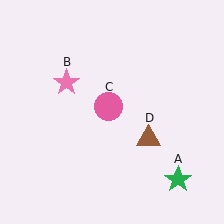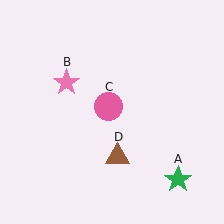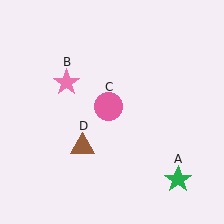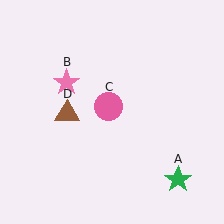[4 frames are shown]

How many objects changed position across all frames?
1 object changed position: brown triangle (object D).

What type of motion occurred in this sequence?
The brown triangle (object D) rotated clockwise around the center of the scene.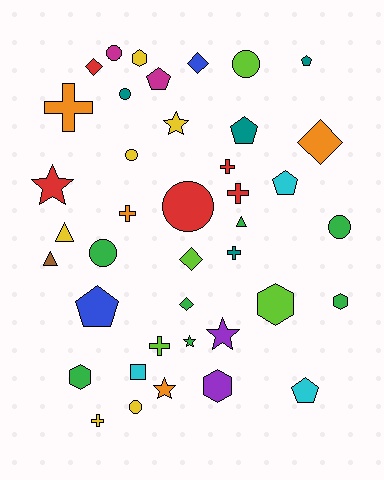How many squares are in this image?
There is 1 square.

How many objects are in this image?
There are 40 objects.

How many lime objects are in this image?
There are 4 lime objects.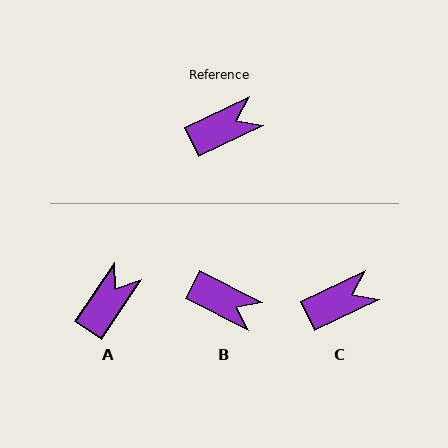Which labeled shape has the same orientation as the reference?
C.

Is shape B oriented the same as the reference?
No, it is off by about 53 degrees.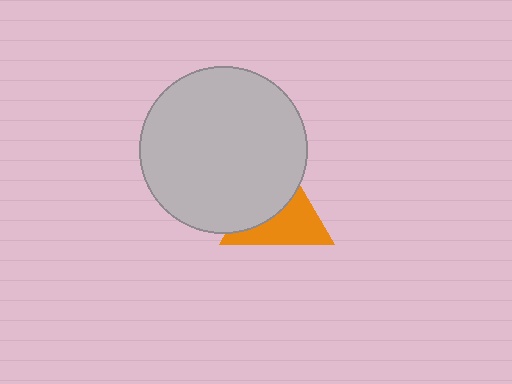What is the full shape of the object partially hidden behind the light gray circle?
The partially hidden object is an orange triangle.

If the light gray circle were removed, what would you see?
You would see the complete orange triangle.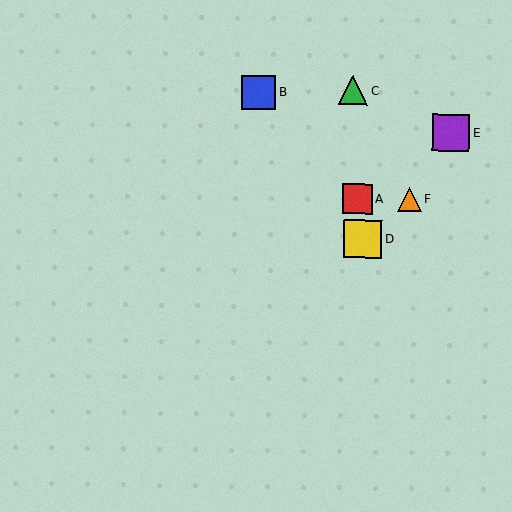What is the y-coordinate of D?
Object D is at y≈239.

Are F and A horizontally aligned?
Yes, both are at y≈199.